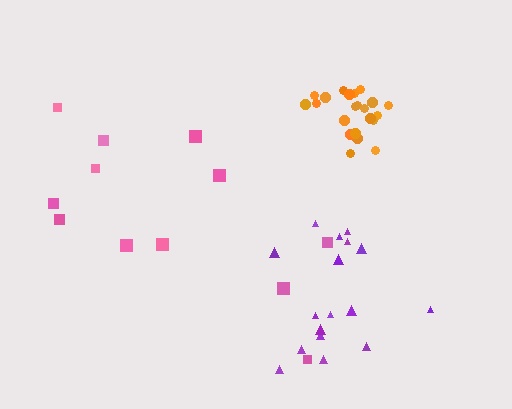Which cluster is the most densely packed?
Orange.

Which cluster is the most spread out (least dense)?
Pink.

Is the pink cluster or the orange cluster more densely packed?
Orange.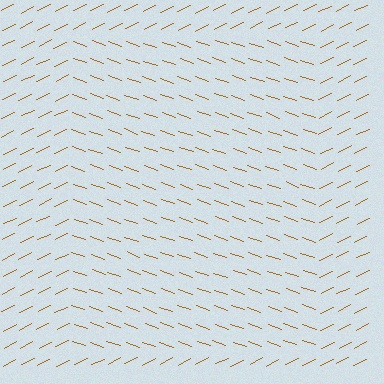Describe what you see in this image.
The image is filled with small brown line segments. A rectangle region in the image has lines oriented differently from the surrounding lines, creating a visible texture boundary.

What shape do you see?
I see a rectangle.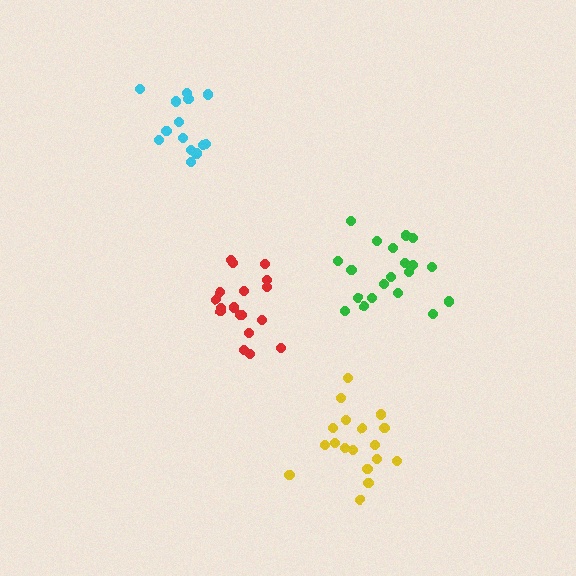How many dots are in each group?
Group 1: 14 dots, Group 2: 18 dots, Group 3: 18 dots, Group 4: 20 dots (70 total).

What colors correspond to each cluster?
The clusters are colored: cyan, red, yellow, green.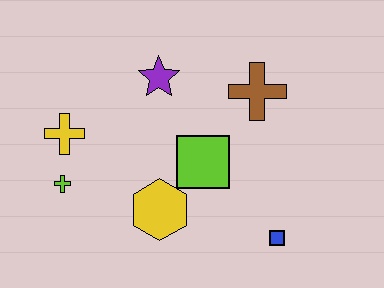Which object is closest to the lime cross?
The yellow cross is closest to the lime cross.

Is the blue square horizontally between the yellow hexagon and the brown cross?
No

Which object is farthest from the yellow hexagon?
The brown cross is farthest from the yellow hexagon.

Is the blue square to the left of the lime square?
No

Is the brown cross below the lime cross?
No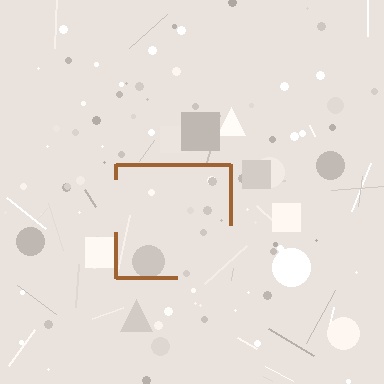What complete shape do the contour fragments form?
The contour fragments form a square.